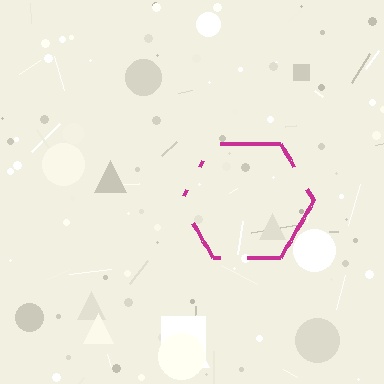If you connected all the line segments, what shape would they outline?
They would outline a hexagon.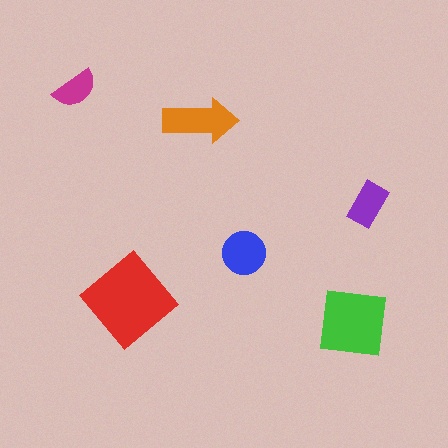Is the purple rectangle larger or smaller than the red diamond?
Smaller.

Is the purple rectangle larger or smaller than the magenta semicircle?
Larger.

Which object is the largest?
The red diamond.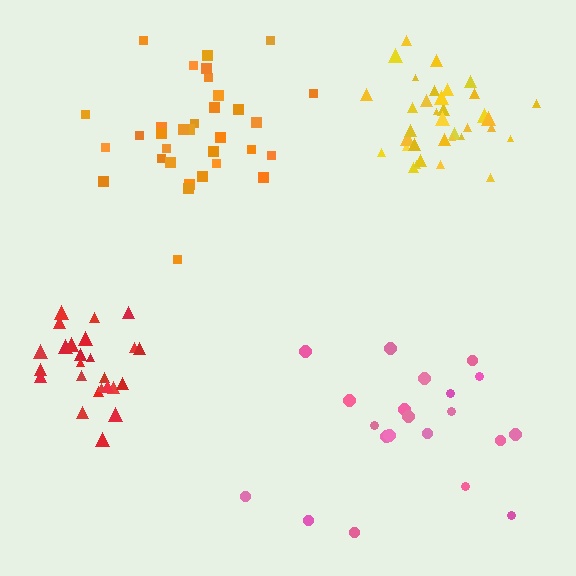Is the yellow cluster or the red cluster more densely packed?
Red.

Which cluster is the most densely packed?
Red.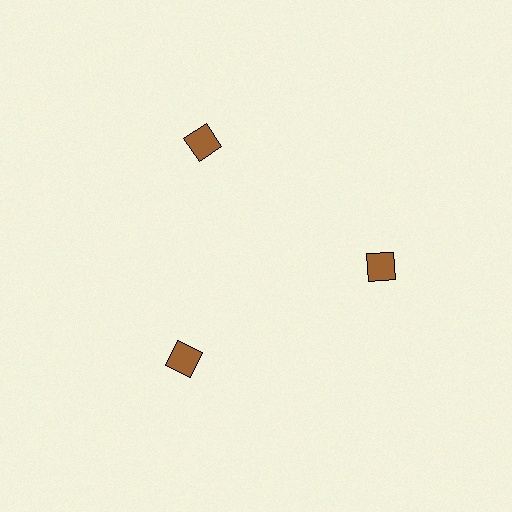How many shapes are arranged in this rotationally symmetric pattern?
There are 3 shapes, arranged in 3 groups of 1.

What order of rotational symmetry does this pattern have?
This pattern has 3-fold rotational symmetry.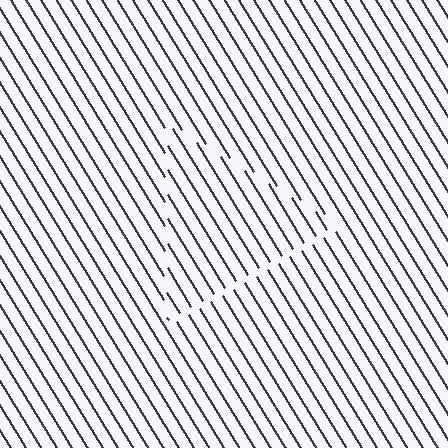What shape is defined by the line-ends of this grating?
An illusory triangle. The interior of the shape contains the same grating, shifted by half a period — the contour is defined by the phase discontinuity where line-ends from the inner and outer gratings abut.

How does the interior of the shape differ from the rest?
The interior of the shape contains the same grating, shifted by half a period — the contour is defined by the phase discontinuity where line-ends from the inner and outer gratings abut.